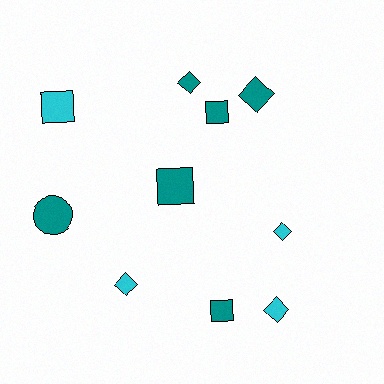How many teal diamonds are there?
There are 2 teal diamonds.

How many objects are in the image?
There are 10 objects.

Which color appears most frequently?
Teal, with 6 objects.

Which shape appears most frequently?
Diamond, with 5 objects.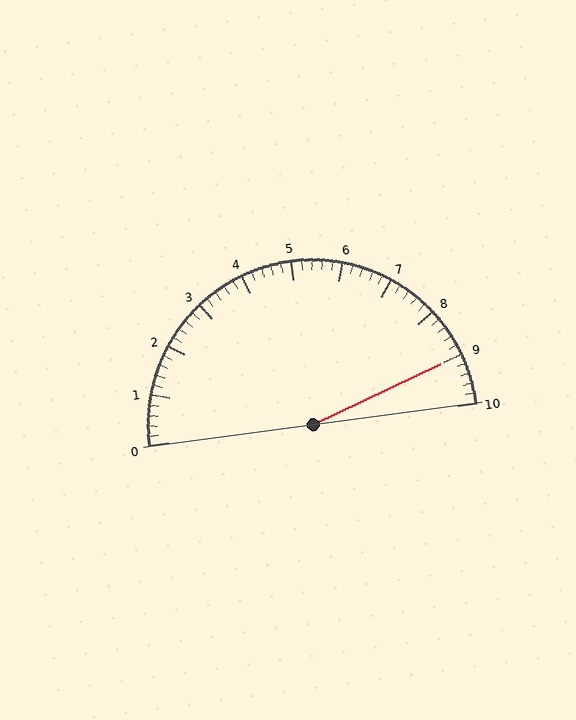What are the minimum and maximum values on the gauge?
The gauge ranges from 0 to 10.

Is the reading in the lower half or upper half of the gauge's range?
The reading is in the upper half of the range (0 to 10).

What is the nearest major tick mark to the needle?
The nearest major tick mark is 9.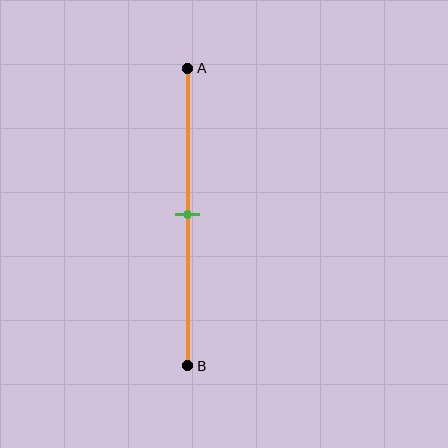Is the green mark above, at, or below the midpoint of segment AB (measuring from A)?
The green mark is approximately at the midpoint of segment AB.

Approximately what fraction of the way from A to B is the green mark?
The green mark is approximately 50% of the way from A to B.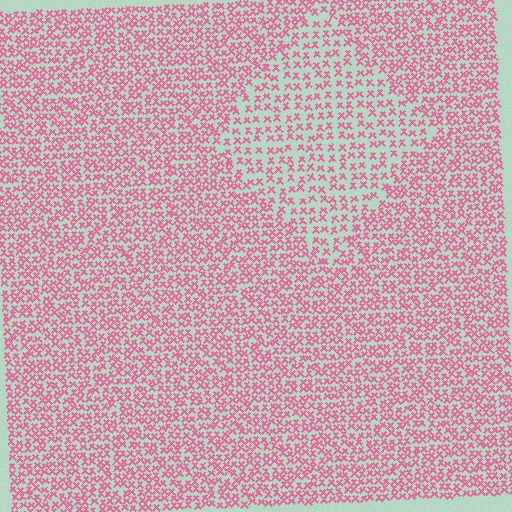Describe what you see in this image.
The image contains small pink elements arranged at two different densities. A diamond-shaped region is visible where the elements are less densely packed than the surrounding area.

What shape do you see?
I see a diamond.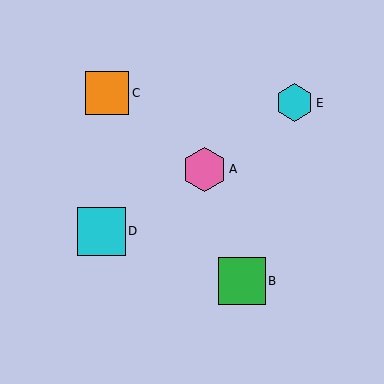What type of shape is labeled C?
Shape C is an orange square.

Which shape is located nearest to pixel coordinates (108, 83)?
The orange square (labeled C) at (107, 93) is nearest to that location.